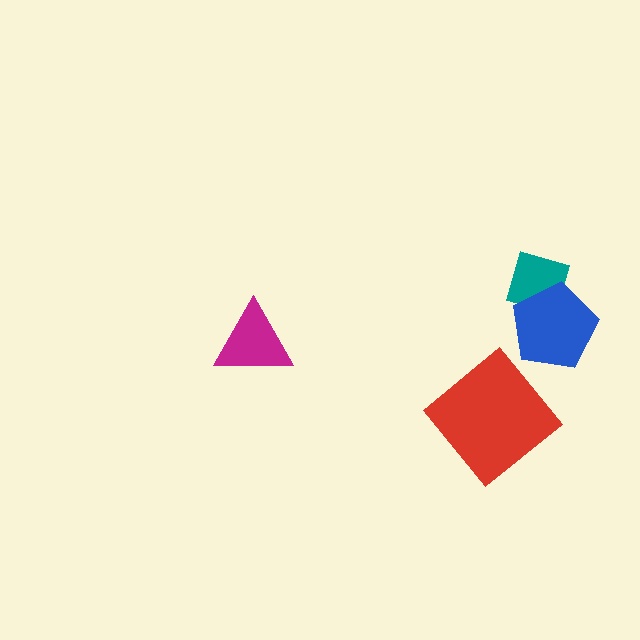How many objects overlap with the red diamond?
0 objects overlap with the red diamond.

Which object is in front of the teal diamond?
The blue pentagon is in front of the teal diamond.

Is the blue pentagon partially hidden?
No, no other shape covers it.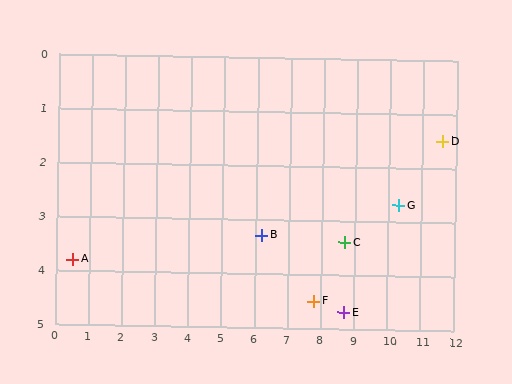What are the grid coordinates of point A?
Point A is at approximately (0.5, 3.8).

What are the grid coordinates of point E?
Point E is at approximately (8.7, 4.7).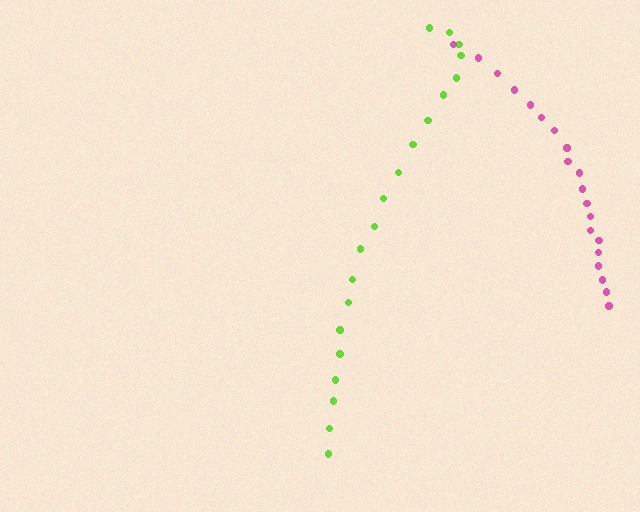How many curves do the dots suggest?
There are 2 distinct paths.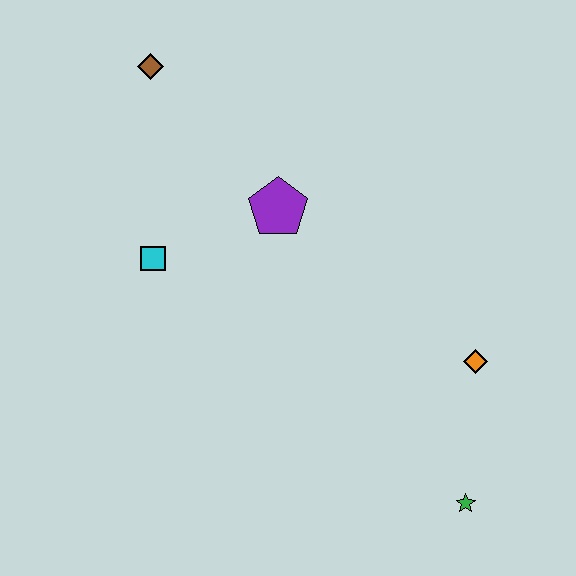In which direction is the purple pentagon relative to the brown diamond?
The purple pentagon is below the brown diamond.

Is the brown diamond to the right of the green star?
No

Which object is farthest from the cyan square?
The green star is farthest from the cyan square.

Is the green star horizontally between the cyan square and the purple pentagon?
No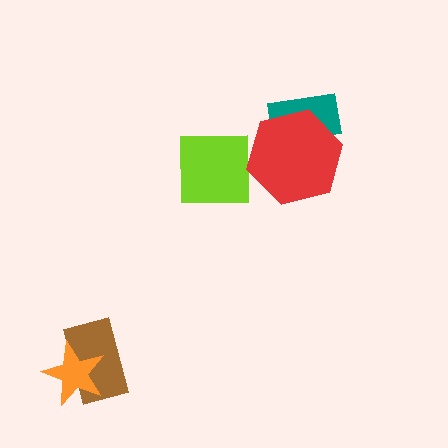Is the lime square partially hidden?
Yes, it is partially covered by another shape.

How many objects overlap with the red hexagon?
2 objects overlap with the red hexagon.